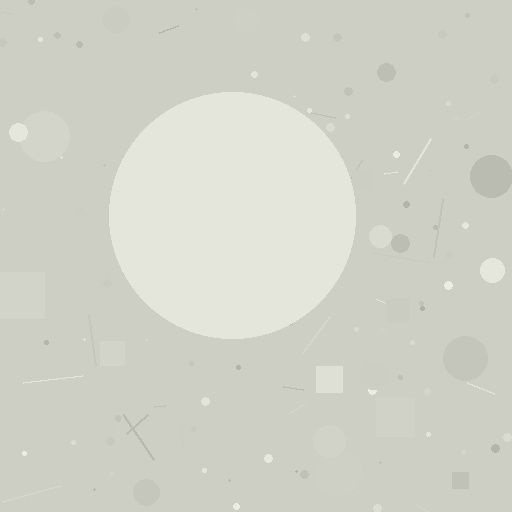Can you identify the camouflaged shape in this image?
The camouflaged shape is a circle.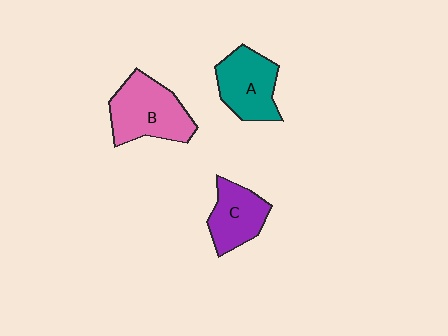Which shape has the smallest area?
Shape C (purple).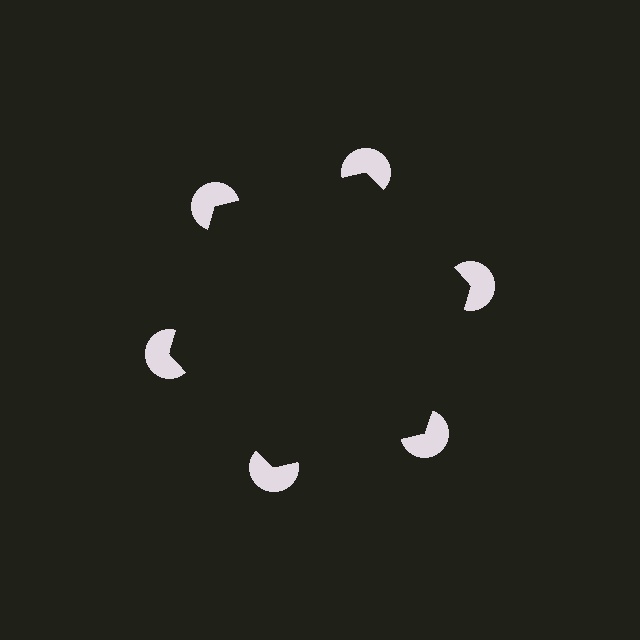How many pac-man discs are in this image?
There are 6 — one at each vertex of the illusory hexagon.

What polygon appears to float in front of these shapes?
An illusory hexagon — its edges are inferred from the aligned wedge cuts in the pac-man discs, not physically drawn.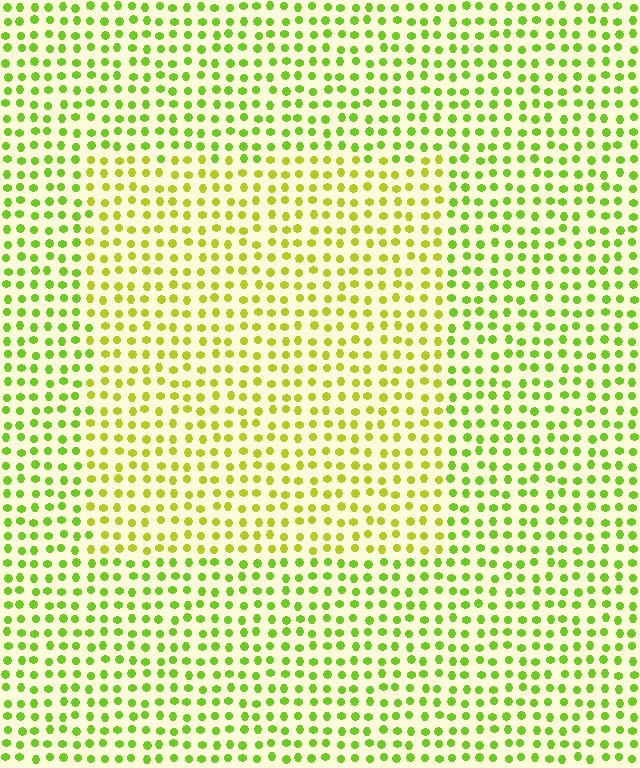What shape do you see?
I see a rectangle.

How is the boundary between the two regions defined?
The boundary is defined purely by a slight shift in hue (about 26 degrees). Spacing, size, and orientation are identical on both sides.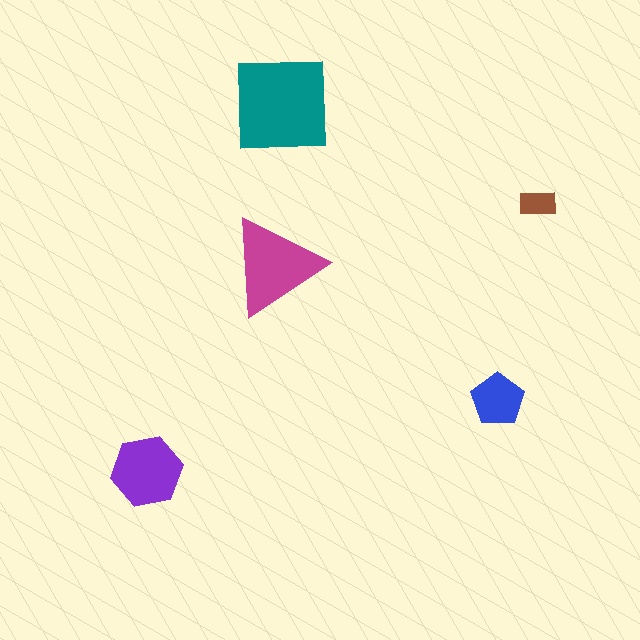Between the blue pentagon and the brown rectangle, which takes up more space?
The blue pentagon.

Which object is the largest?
The teal square.